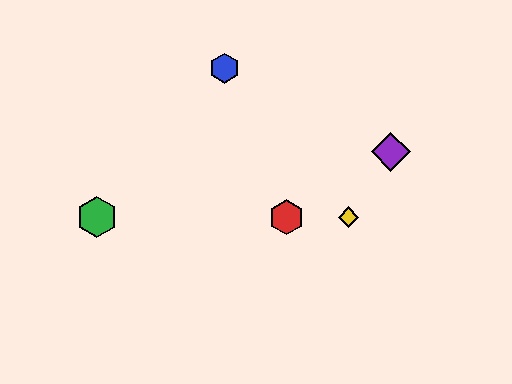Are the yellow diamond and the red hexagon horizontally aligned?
Yes, both are at y≈217.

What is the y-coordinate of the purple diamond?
The purple diamond is at y≈152.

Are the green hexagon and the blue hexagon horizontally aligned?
No, the green hexagon is at y≈217 and the blue hexagon is at y≈68.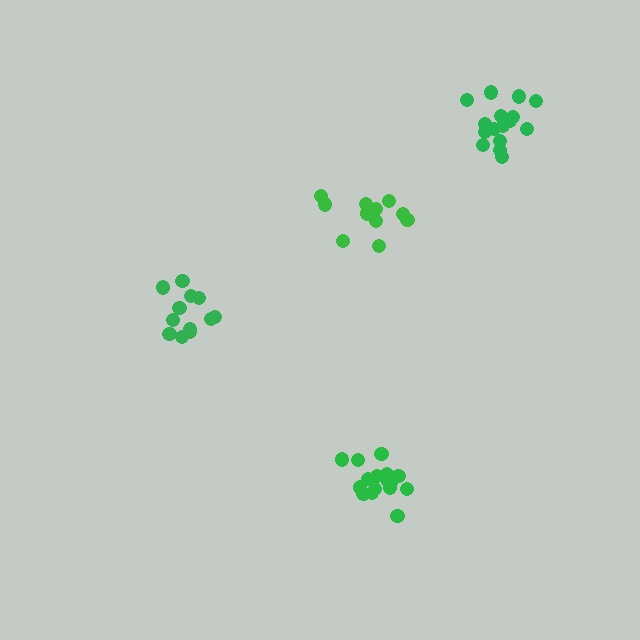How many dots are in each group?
Group 1: 11 dots, Group 2: 12 dots, Group 3: 17 dots, Group 4: 16 dots (56 total).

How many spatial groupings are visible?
There are 4 spatial groupings.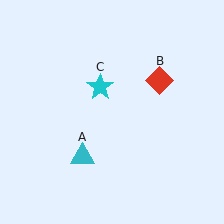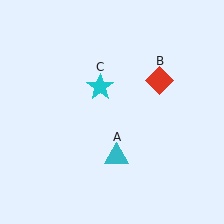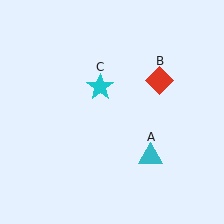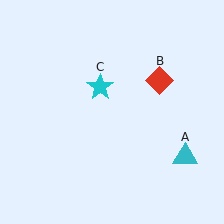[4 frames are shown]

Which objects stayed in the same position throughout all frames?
Red diamond (object B) and cyan star (object C) remained stationary.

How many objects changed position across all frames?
1 object changed position: cyan triangle (object A).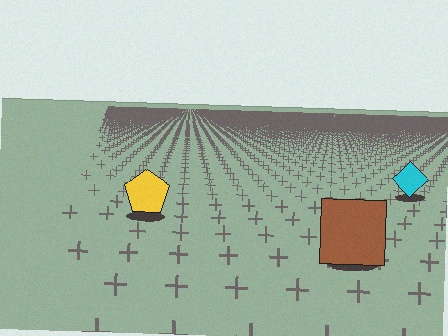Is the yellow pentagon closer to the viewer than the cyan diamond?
Yes. The yellow pentagon is closer — you can tell from the texture gradient: the ground texture is coarser near it.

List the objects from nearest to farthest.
From nearest to farthest: the brown square, the yellow pentagon, the cyan diamond.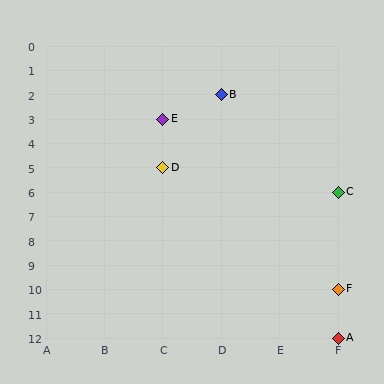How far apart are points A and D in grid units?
Points A and D are 3 columns and 7 rows apart (about 7.6 grid units diagonally).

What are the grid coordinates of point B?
Point B is at grid coordinates (D, 2).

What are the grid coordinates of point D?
Point D is at grid coordinates (C, 5).